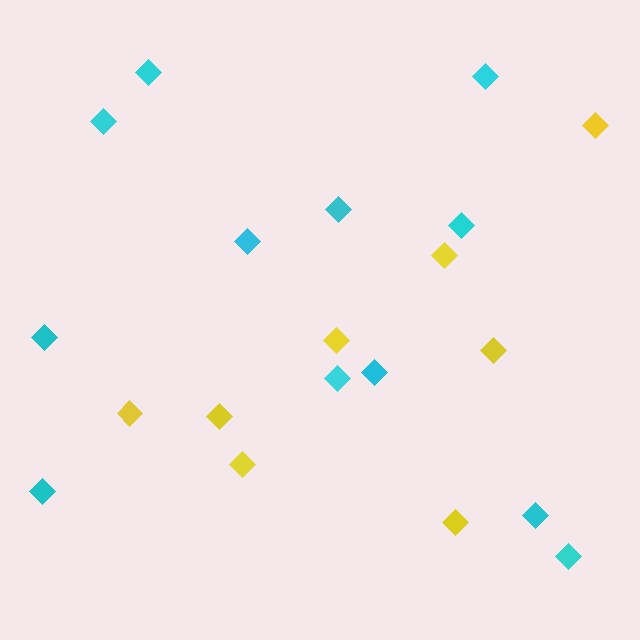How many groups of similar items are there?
There are 2 groups: one group of yellow diamonds (8) and one group of cyan diamonds (12).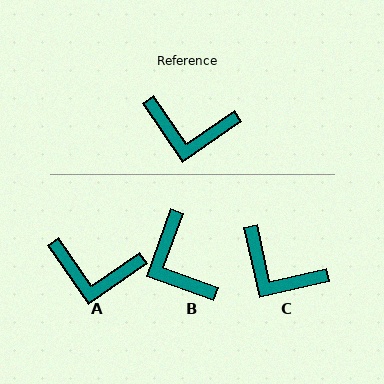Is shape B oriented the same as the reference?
No, it is off by about 54 degrees.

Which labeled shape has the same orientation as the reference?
A.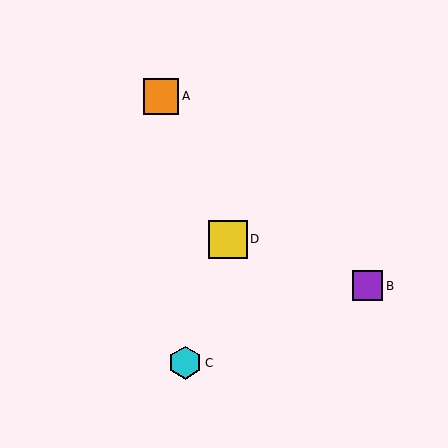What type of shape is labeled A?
Shape A is an orange square.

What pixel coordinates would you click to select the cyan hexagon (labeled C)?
Click at (185, 363) to select the cyan hexagon C.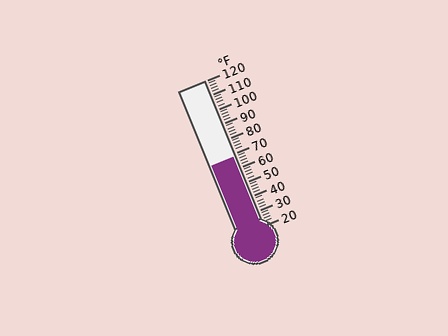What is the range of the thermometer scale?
The thermometer scale ranges from 20°F to 120°F.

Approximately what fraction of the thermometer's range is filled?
The thermometer is filled to approximately 50% of its range.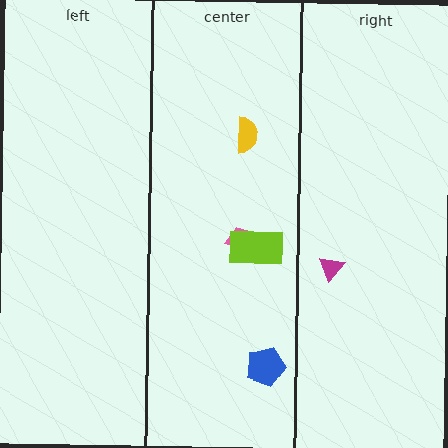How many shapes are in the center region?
4.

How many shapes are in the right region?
1.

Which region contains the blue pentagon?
The center region.